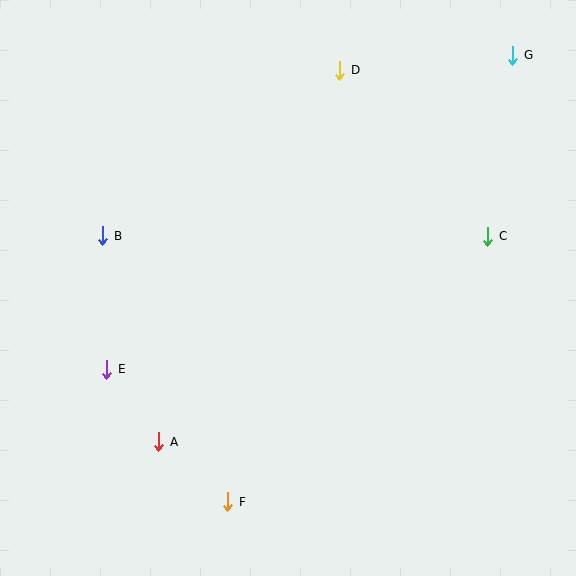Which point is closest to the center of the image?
Point B at (103, 236) is closest to the center.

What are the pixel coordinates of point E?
Point E is at (107, 369).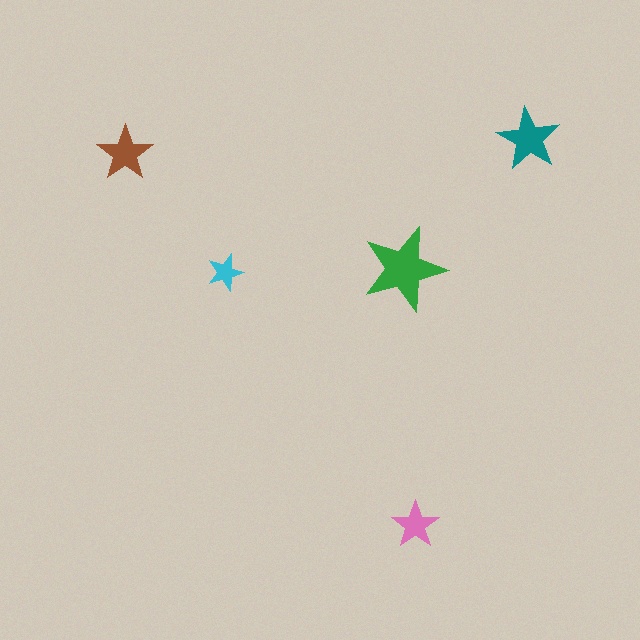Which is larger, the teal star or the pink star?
The teal one.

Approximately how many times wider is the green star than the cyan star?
About 2.5 times wider.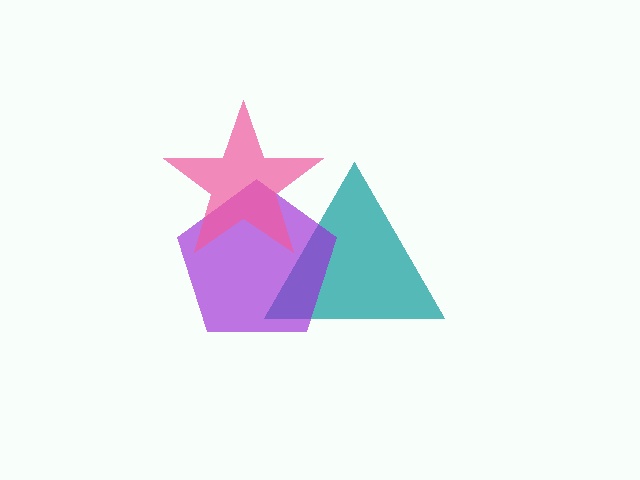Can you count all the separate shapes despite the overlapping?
Yes, there are 3 separate shapes.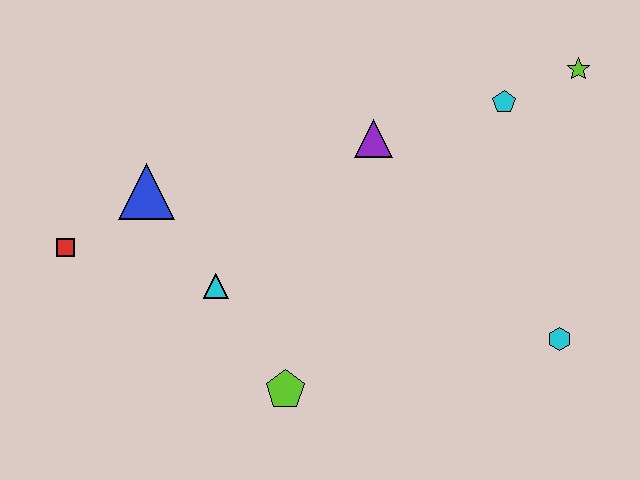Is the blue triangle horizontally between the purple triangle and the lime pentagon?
No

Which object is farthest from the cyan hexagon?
The red square is farthest from the cyan hexagon.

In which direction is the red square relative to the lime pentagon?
The red square is to the left of the lime pentagon.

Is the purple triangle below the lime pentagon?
No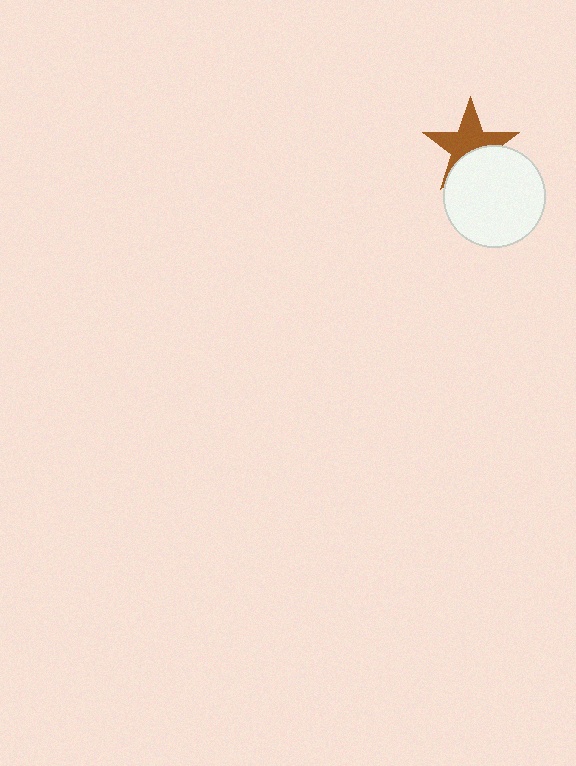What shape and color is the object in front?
The object in front is a white circle.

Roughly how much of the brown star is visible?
About half of it is visible (roughly 63%).